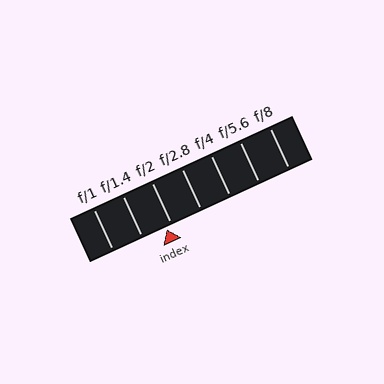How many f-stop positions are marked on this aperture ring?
There are 7 f-stop positions marked.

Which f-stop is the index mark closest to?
The index mark is closest to f/2.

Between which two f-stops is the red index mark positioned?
The index mark is between f/1.4 and f/2.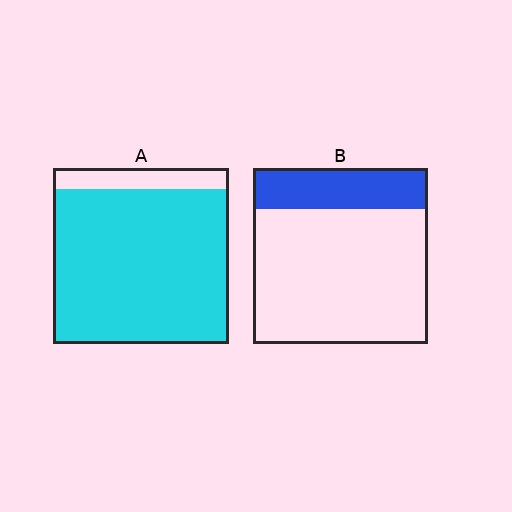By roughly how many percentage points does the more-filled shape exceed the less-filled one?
By roughly 65 percentage points (A over B).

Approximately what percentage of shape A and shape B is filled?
A is approximately 90% and B is approximately 25%.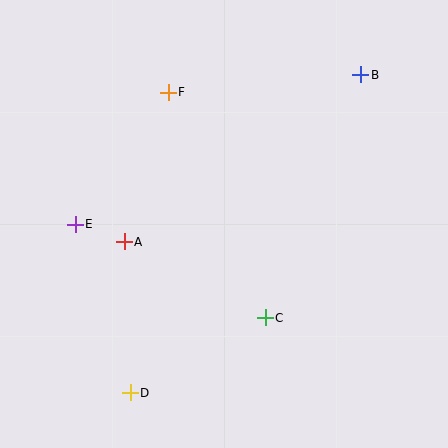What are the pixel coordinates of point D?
Point D is at (130, 393).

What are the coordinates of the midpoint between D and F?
The midpoint between D and F is at (149, 242).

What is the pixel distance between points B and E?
The distance between B and E is 322 pixels.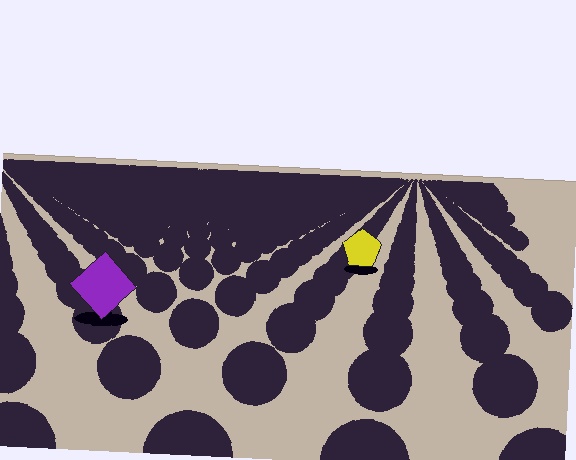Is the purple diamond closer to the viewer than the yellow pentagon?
Yes. The purple diamond is closer — you can tell from the texture gradient: the ground texture is coarser near it.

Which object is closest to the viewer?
The purple diamond is closest. The texture marks near it are larger and more spread out.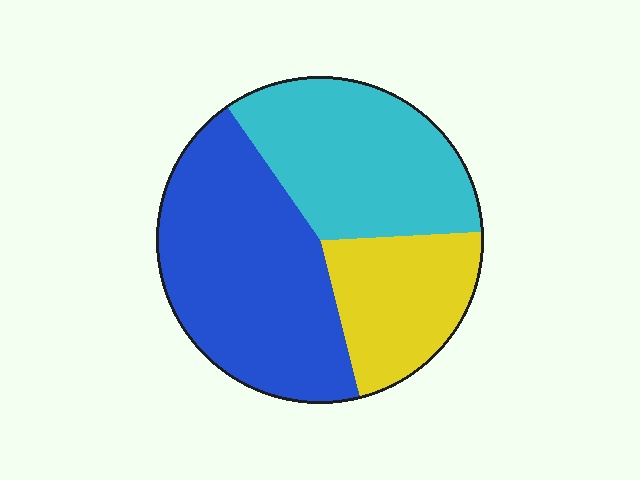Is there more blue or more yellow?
Blue.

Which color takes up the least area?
Yellow, at roughly 20%.